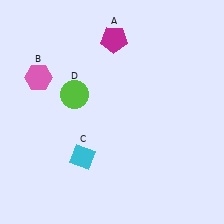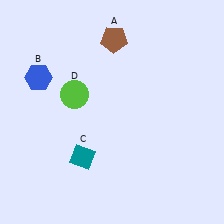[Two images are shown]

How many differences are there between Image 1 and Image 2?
There are 3 differences between the two images.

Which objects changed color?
A changed from magenta to brown. B changed from pink to blue. C changed from cyan to teal.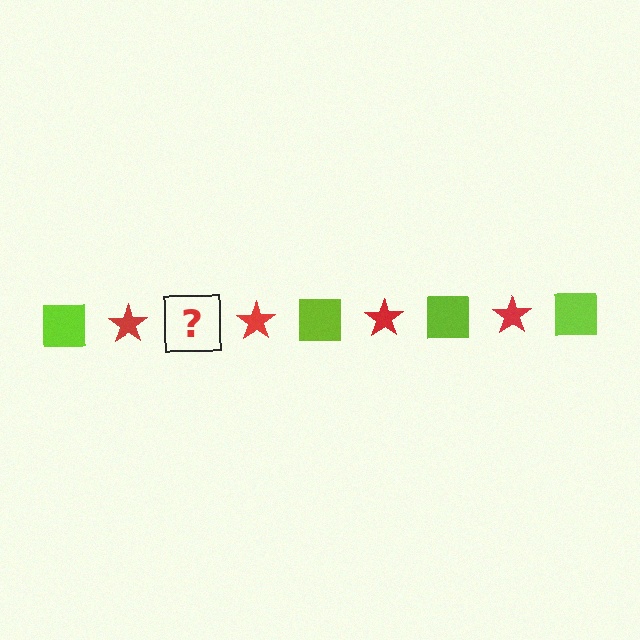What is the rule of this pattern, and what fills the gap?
The rule is that the pattern alternates between lime square and red star. The gap should be filled with a lime square.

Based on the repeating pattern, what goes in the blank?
The blank should be a lime square.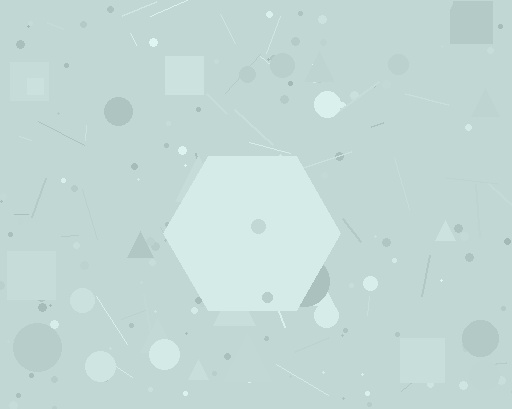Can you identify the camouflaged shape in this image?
The camouflaged shape is a hexagon.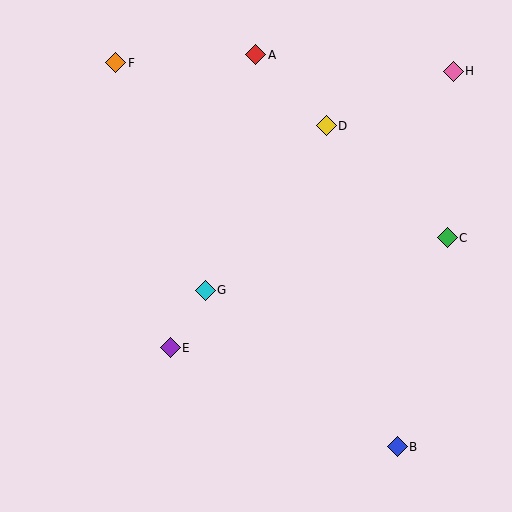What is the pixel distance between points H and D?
The distance between H and D is 138 pixels.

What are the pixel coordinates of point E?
Point E is at (170, 348).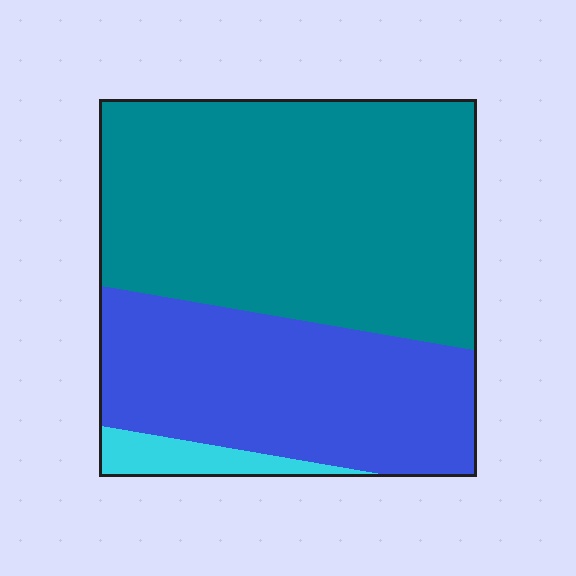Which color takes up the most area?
Teal, at roughly 60%.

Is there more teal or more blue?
Teal.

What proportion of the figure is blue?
Blue takes up about three eighths (3/8) of the figure.